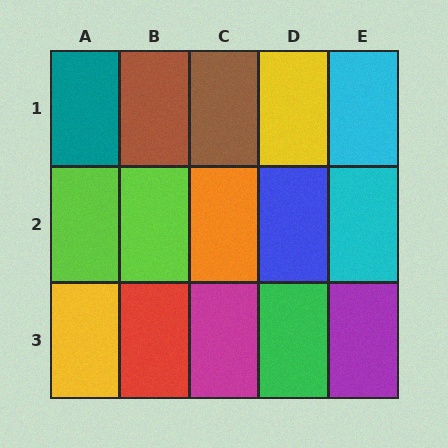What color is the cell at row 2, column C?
Orange.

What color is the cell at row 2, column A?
Lime.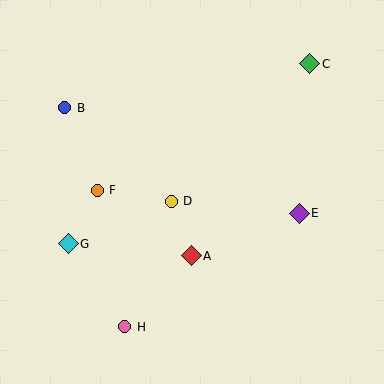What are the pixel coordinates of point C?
Point C is at (310, 64).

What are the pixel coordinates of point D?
Point D is at (171, 201).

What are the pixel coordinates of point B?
Point B is at (65, 108).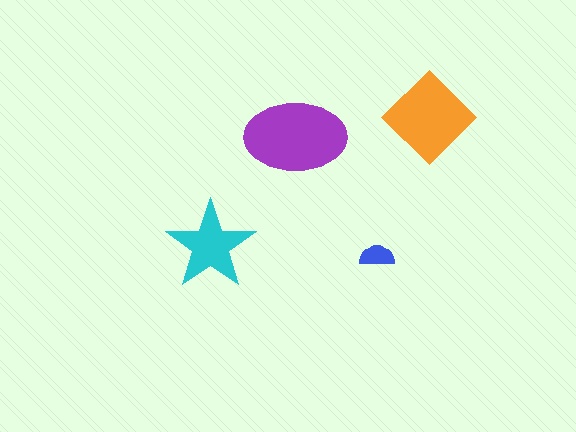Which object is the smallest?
The blue semicircle.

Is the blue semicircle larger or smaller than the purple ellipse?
Smaller.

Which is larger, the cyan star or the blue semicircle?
The cyan star.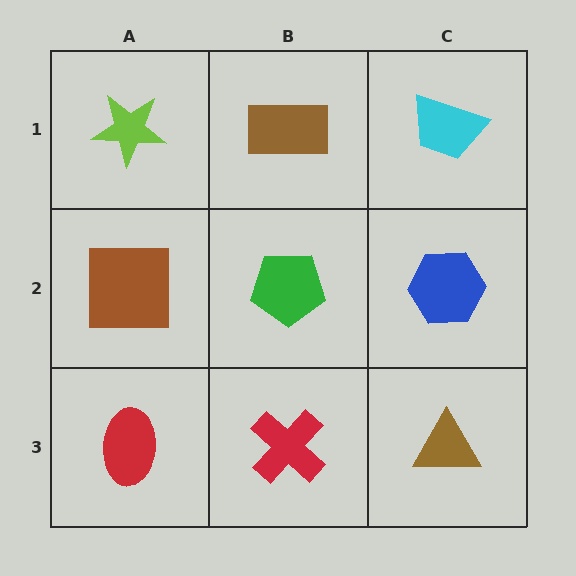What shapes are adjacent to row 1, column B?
A green pentagon (row 2, column B), a lime star (row 1, column A), a cyan trapezoid (row 1, column C).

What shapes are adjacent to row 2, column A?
A lime star (row 1, column A), a red ellipse (row 3, column A), a green pentagon (row 2, column B).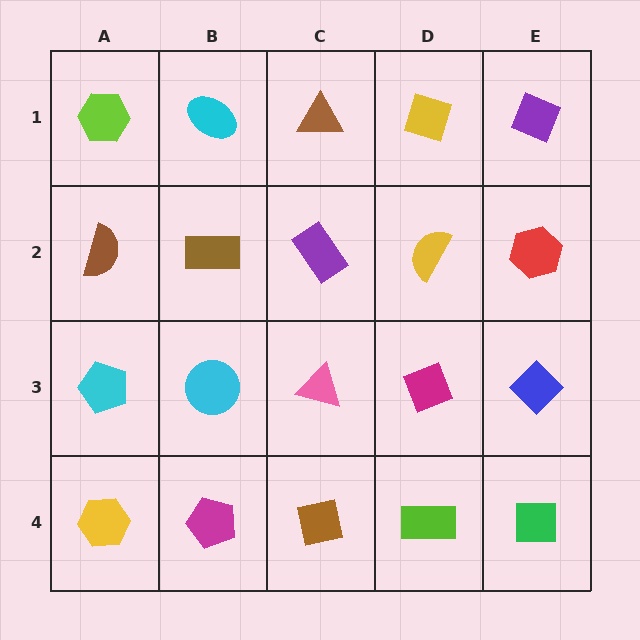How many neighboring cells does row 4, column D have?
3.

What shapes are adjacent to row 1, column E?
A red hexagon (row 2, column E), a yellow diamond (row 1, column D).